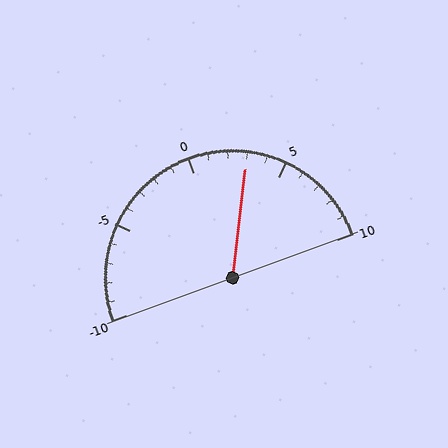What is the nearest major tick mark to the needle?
The nearest major tick mark is 5.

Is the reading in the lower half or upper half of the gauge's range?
The reading is in the upper half of the range (-10 to 10).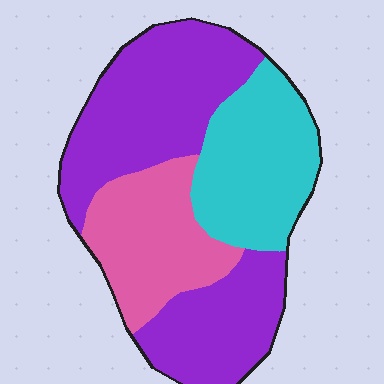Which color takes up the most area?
Purple, at roughly 50%.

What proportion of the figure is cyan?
Cyan covers roughly 25% of the figure.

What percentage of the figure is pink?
Pink covers around 25% of the figure.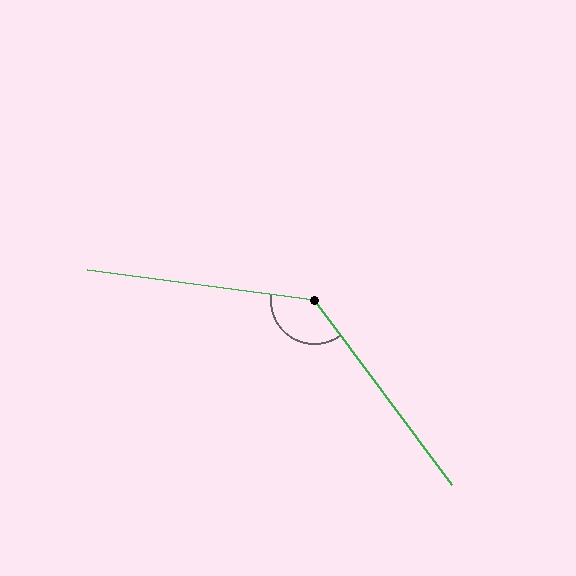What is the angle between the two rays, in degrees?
Approximately 134 degrees.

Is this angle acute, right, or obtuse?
It is obtuse.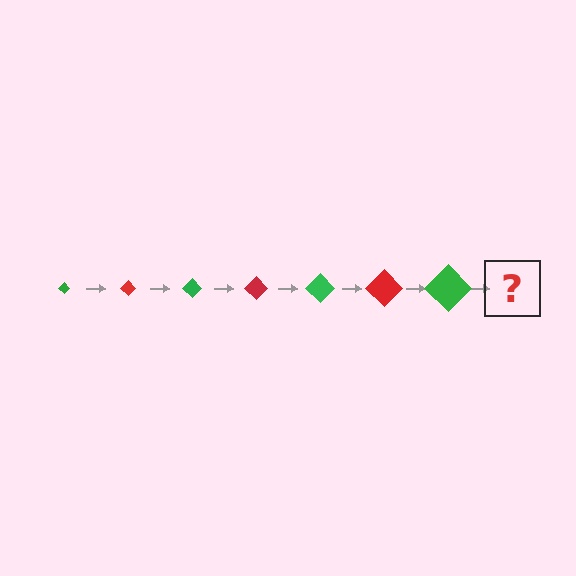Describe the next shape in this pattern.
It should be a red diamond, larger than the previous one.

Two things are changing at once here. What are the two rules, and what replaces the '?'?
The two rules are that the diamond grows larger each step and the color cycles through green and red. The '?' should be a red diamond, larger than the previous one.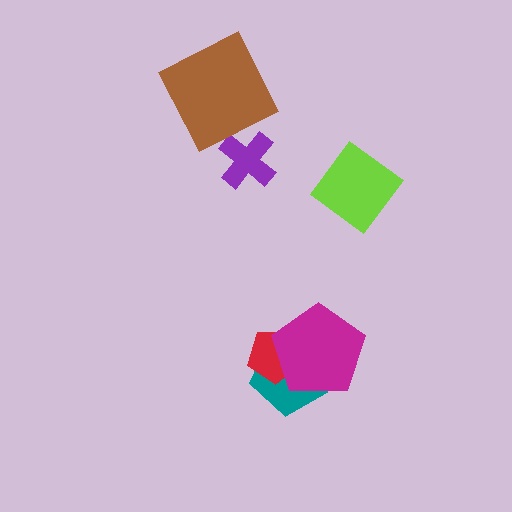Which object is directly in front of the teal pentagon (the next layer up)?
The red pentagon is directly in front of the teal pentagon.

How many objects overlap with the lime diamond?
0 objects overlap with the lime diamond.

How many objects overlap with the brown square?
0 objects overlap with the brown square.